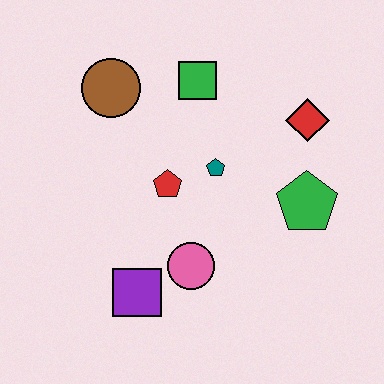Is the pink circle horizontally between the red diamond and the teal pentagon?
No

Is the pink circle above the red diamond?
No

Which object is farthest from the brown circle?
The green pentagon is farthest from the brown circle.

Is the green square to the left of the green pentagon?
Yes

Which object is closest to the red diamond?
The green pentagon is closest to the red diamond.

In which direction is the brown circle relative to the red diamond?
The brown circle is to the left of the red diamond.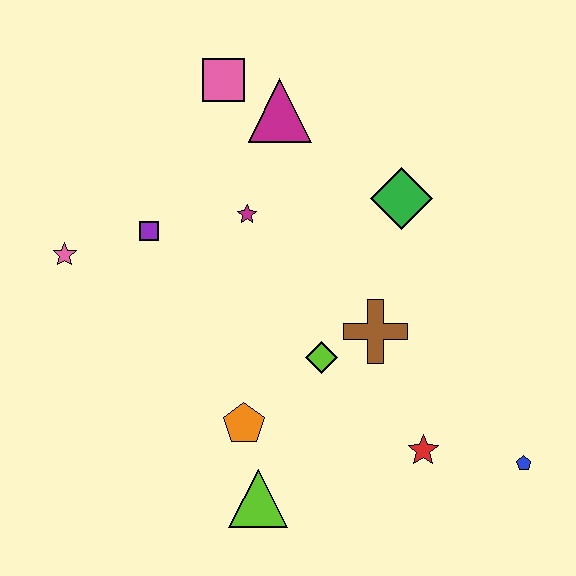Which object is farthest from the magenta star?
The blue pentagon is farthest from the magenta star.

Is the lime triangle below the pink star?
Yes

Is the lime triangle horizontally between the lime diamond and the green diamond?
No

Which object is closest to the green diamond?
The brown cross is closest to the green diamond.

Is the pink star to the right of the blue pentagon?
No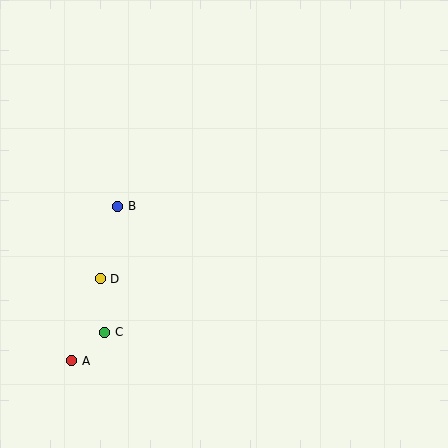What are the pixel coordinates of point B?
Point B is at (118, 206).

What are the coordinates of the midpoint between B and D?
The midpoint between B and D is at (109, 242).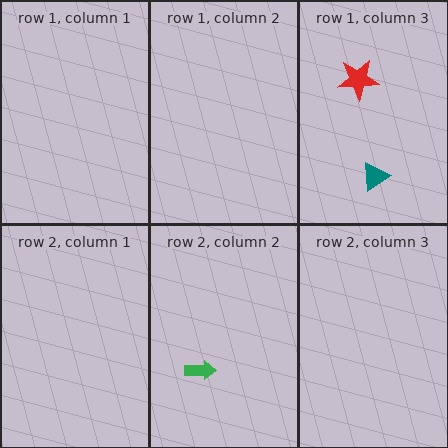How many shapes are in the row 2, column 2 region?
1.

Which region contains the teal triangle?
The row 1, column 3 region.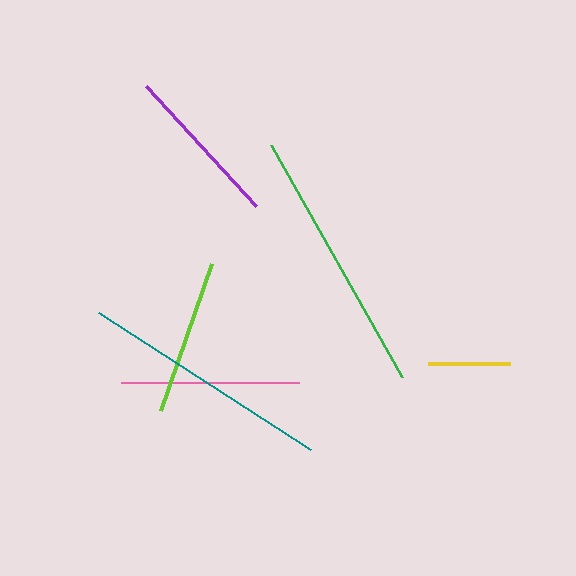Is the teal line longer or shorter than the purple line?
The teal line is longer than the purple line.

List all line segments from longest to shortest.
From longest to shortest: green, teal, pink, purple, lime, yellow.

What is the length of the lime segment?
The lime segment is approximately 155 pixels long.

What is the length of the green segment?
The green segment is approximately 266 pixels long.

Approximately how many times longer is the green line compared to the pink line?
The green line is approximately 1.5 times the length of the pink line.